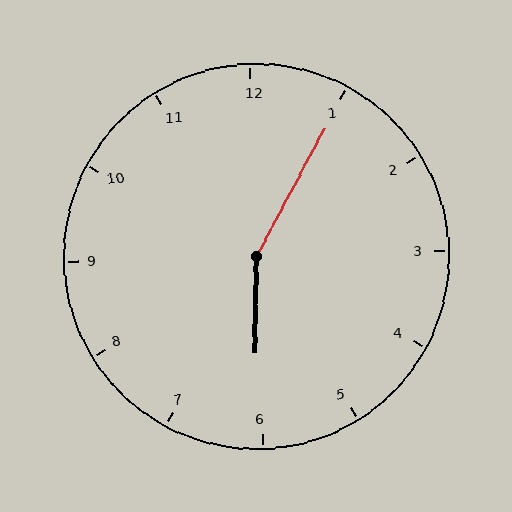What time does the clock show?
6:05.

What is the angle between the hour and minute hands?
Approximately 152 degrees.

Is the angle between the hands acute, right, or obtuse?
It is obtuse.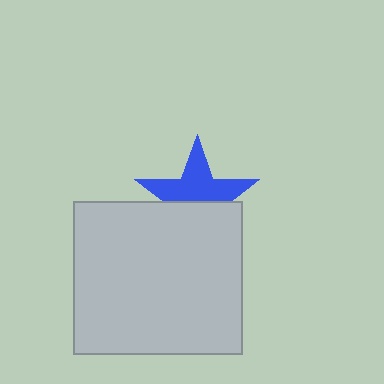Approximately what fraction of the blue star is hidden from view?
Roughly 44% of the blue star is hidden behind the light gray rectangle.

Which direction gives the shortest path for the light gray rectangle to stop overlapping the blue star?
Moving down gives the shortest separation.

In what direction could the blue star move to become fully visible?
The blue star could move up. That would shift it out from behind the light gray rectangle entirely.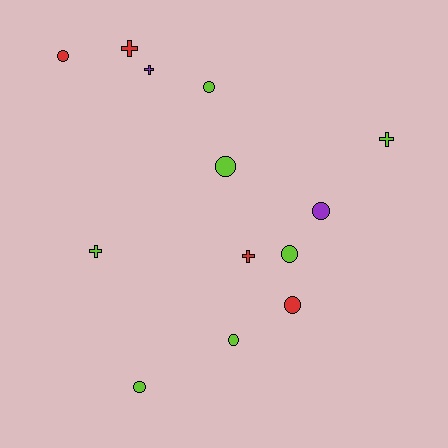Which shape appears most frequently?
Circle, with 8 objects.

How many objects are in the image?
There are 13 objects.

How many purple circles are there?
There is 1 purple circle.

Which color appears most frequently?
Lime, with 7 objects.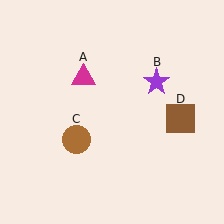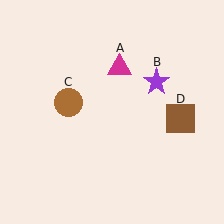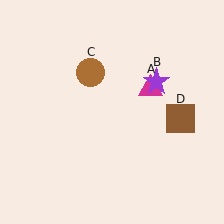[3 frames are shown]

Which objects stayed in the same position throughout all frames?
Purple star (object B) and brown square (object D) remained stationary.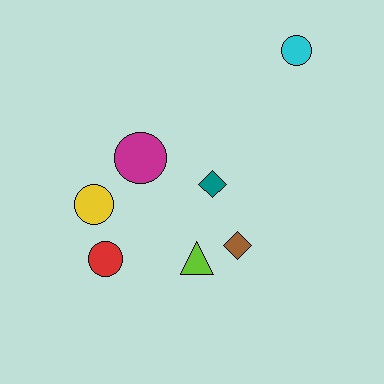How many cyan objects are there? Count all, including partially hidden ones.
There is 1 cyan object.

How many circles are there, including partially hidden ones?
There are 4 circles.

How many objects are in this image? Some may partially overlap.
There are 7 objects.